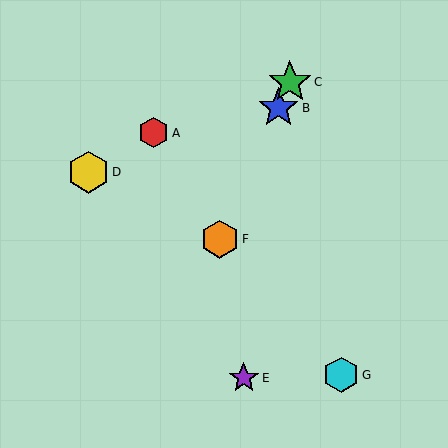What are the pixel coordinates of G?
Object G is at (341, 375).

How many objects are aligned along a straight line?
3 objects (B, C, F) are aligned along a straight line.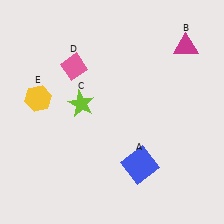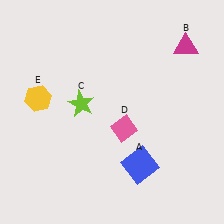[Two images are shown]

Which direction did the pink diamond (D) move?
The pink diamond (D) moved down.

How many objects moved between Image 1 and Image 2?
1 object moved between the two images.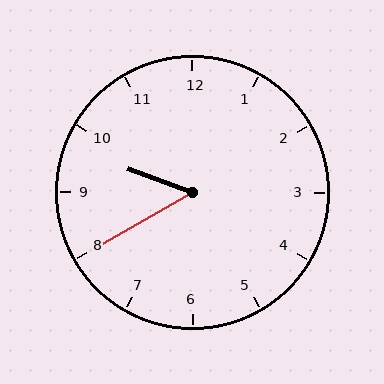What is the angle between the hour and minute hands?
Approximately 50 degrees.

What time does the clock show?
9:40.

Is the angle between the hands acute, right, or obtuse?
It is acute.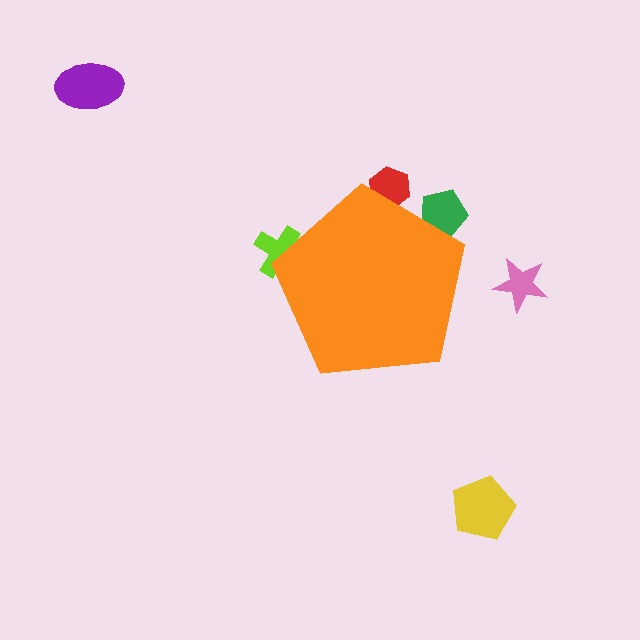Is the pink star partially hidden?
No, the pink star is fully visible.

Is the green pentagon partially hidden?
Yes, the green pentagon is partially hidden behind the orange pentagon.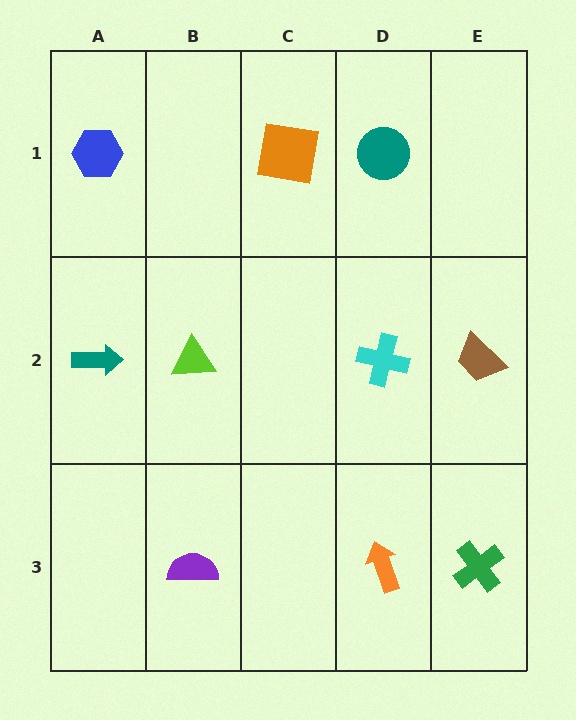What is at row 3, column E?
A green cross.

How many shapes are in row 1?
3 shapes.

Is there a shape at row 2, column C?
No, that cell is empty.